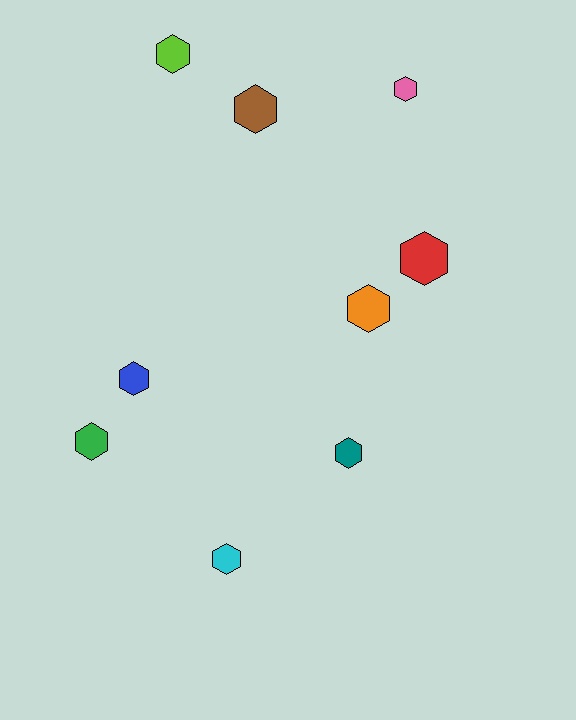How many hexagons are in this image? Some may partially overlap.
There are 9 hexagons.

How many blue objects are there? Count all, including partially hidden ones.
There is 1 blue object.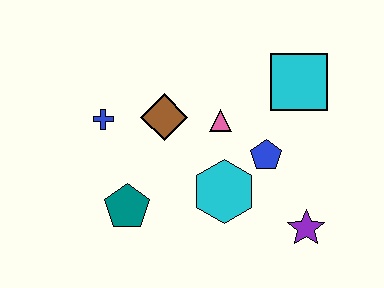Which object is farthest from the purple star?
The blue cross is farthest from the purple star.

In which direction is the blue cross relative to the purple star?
The blue cross is to the left of the purple star.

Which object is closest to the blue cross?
The brown diamond is closest to the blue cross.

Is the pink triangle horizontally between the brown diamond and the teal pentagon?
No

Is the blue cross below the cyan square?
Yes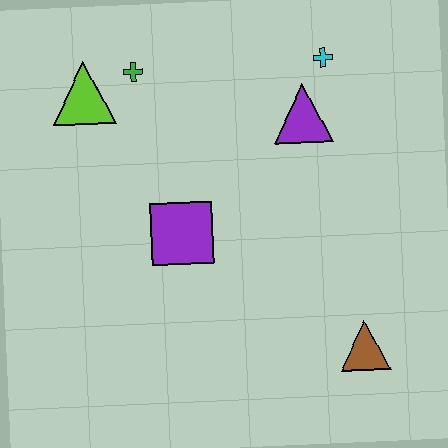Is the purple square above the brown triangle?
Yes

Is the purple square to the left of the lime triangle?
No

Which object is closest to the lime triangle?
The green cross is closest to the lime triangle.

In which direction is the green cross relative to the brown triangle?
The green cross is above the brown triangle.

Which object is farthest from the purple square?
The cyan cross is farthest from the purple square.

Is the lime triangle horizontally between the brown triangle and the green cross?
No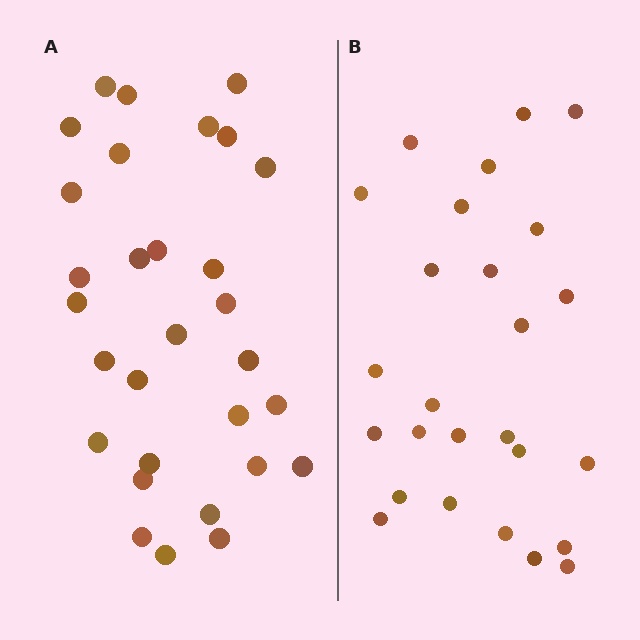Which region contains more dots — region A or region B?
Region A (the left region) has more dots.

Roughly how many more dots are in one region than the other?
Region A has about 4 more dots than region B.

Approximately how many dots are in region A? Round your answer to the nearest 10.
About 30 dots.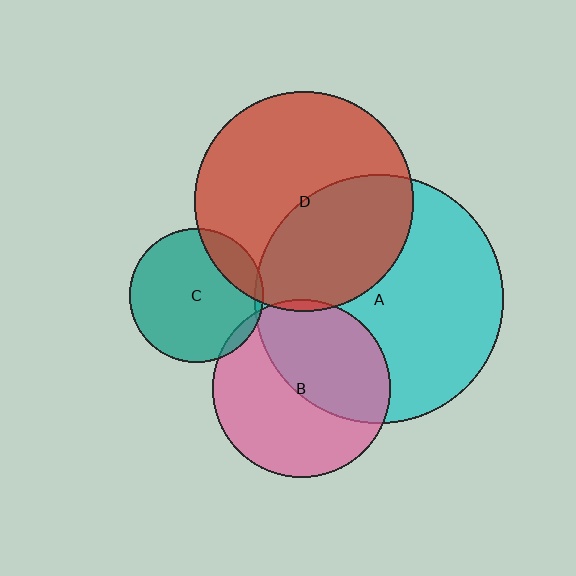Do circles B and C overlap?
Yes.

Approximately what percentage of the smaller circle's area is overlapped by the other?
Approximately 5%.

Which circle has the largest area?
Circle A (cyan).